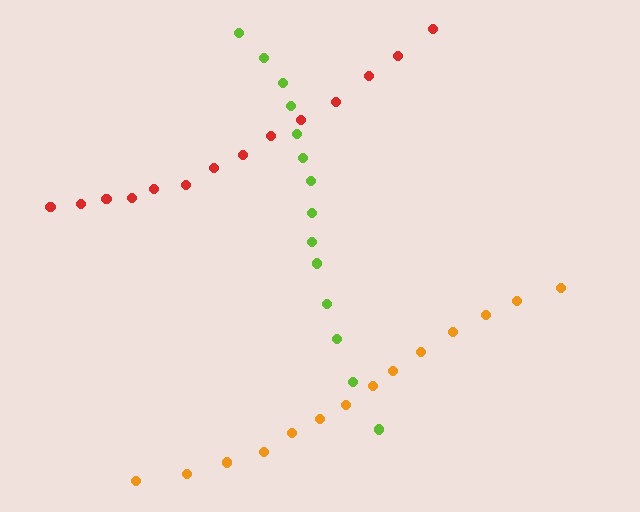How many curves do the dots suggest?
There are 3 distinct paths.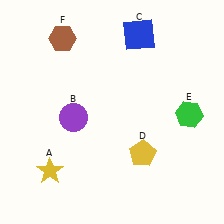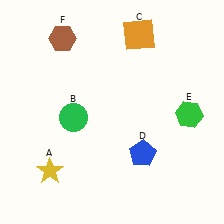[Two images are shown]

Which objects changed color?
B changed from purple to green. C changed from blue to orange. D changed from yellow to blue.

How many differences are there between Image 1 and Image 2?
There are 3 differences between the two images.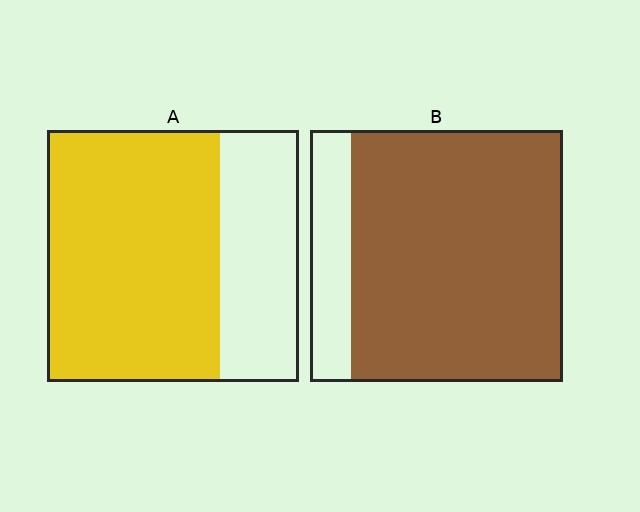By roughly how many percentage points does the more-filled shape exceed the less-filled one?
By roughly 15 percentage points (B over A).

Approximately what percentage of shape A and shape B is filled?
A is approximately 70% and B is approximately 85%.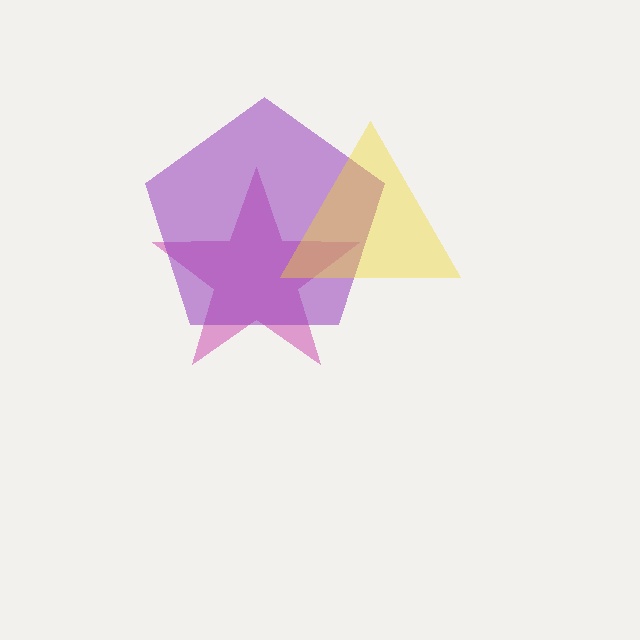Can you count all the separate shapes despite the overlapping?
Yes, there are 3 separate shapes.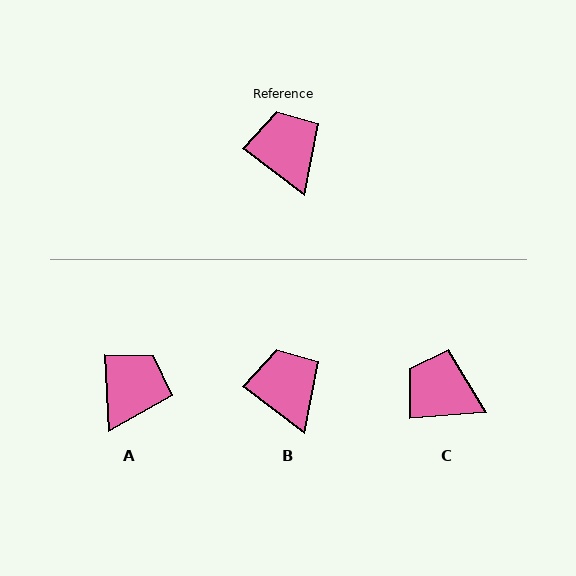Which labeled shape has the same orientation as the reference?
B.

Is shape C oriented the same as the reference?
No, it is off by about 42 degrees.